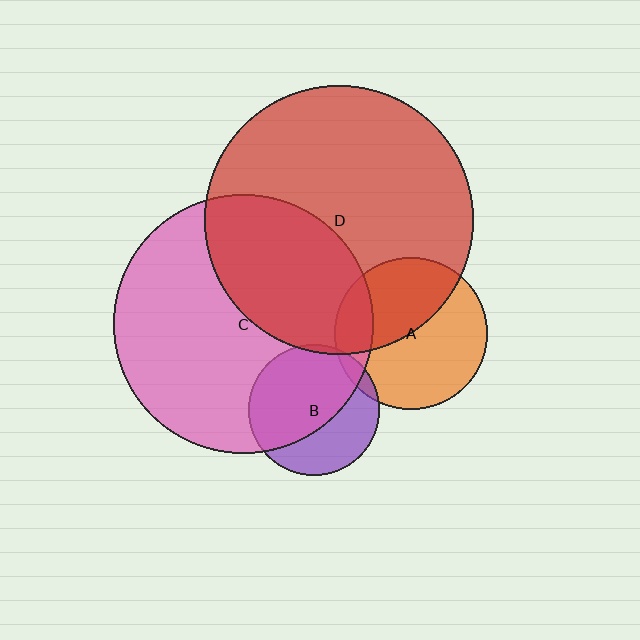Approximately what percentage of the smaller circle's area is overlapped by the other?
Approximately 65%.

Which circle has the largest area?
Circle D (red).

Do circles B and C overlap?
Yes.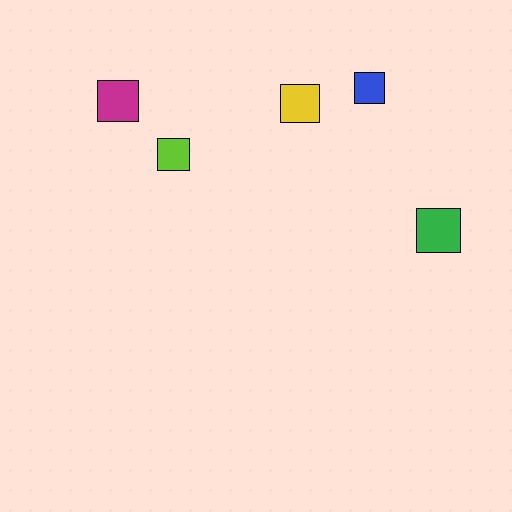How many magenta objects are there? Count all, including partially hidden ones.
There is 1 magenta object.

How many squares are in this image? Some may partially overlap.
There are 5 squares.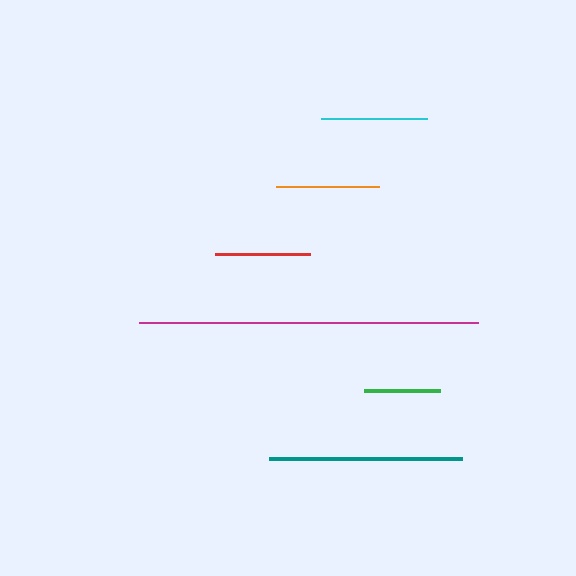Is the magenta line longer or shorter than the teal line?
The magenta line is longer than the teal line.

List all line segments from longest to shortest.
From longest to shortest: magenta, teal, cyan, orange, red, green.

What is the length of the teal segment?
The teal segment is approximately 194 pixels long.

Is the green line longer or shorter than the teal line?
The teal line is longer than the green line.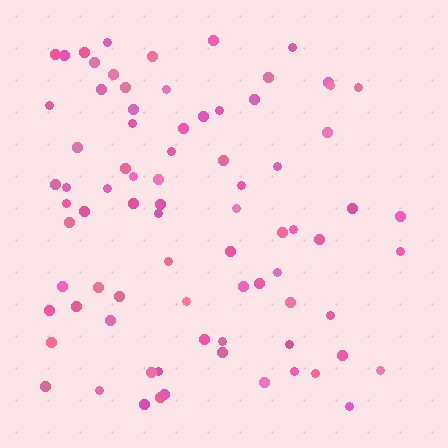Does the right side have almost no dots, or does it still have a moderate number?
Still a moderate number, just noticeably fewer than the left.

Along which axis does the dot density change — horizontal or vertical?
Horizontal.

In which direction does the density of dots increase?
From right to left, with the left side densest.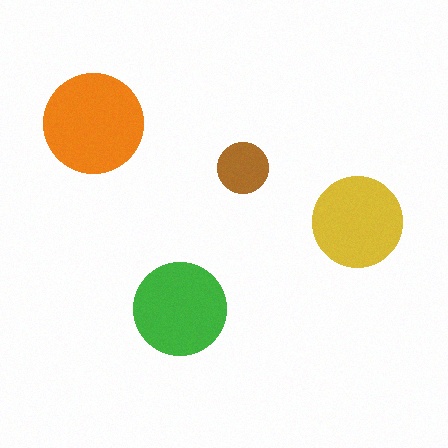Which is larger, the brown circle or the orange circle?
The orange one.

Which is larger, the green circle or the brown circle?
The green one.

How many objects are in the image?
There are 4 objects in the image.